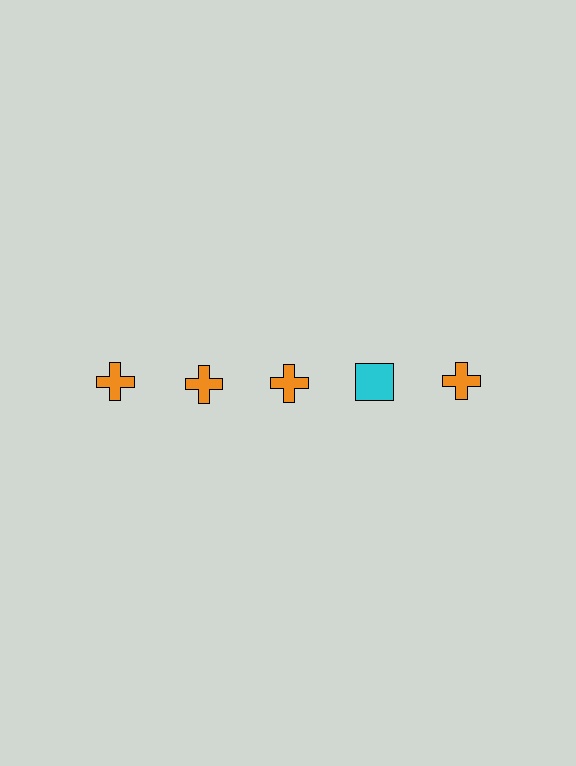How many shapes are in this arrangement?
There are 5 shapes arranged in a grid pattern.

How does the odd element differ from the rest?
It differs in both color (cyan instead of orange) and shape (square instead of cross).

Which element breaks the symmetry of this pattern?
The cyan square in the top row, second from right column breaks the symmetry. All other shapes are orange crosses.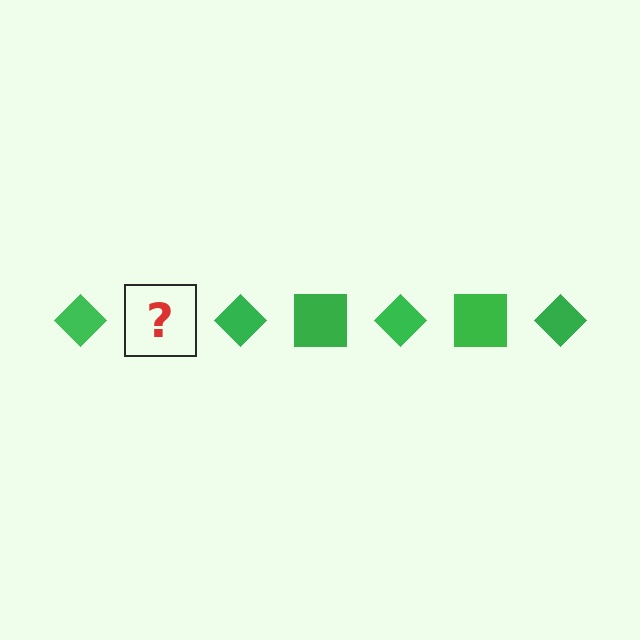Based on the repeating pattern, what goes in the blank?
The blank should be a green square.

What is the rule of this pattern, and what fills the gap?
The rule is that the pattern cycles through diamond, square shapes in green. The gap should be filled with a green square.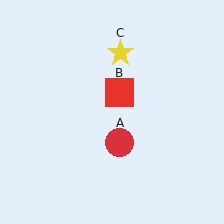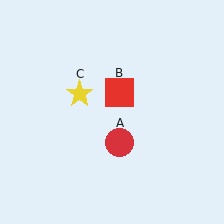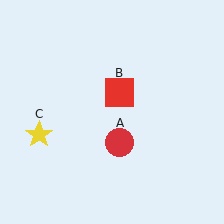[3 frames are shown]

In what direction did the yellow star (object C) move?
The yellow star (object C) moved down and to the left.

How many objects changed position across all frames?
1 object changed position: yellow star (object C).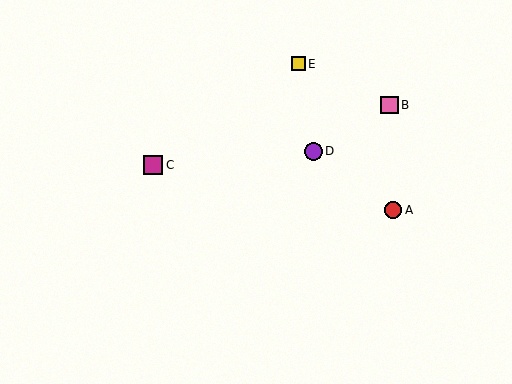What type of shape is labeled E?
Shape E is a yellow square.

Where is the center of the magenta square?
The center of the magenta square is at (153, 165).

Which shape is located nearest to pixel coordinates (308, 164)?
The purple circle (labeled D) at (313, 151) is nearest to that location.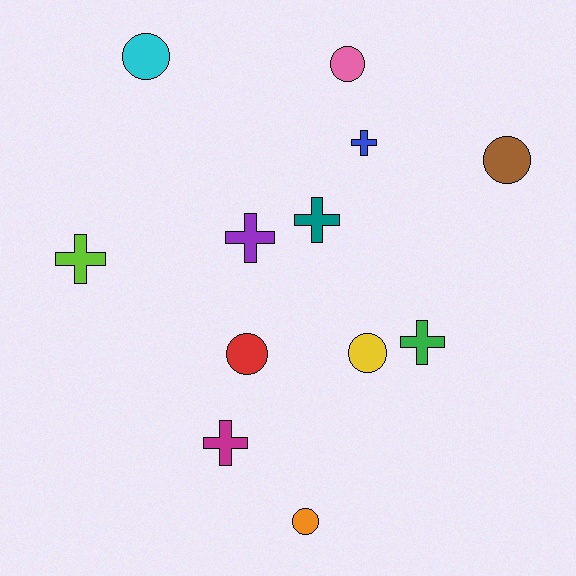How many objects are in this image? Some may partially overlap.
There are 12 objects.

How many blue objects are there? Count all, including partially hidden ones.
There is 1 blue object.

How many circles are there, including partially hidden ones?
There are 6 circles.